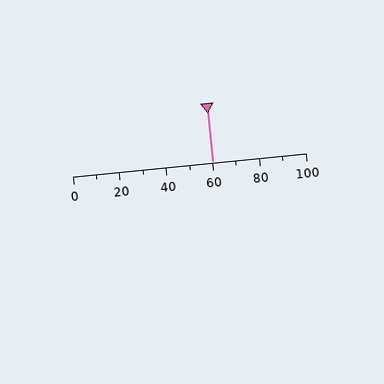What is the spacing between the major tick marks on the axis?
The major ticks are spaced 20 apart.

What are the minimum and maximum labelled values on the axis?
The axis runs from 0 to 100.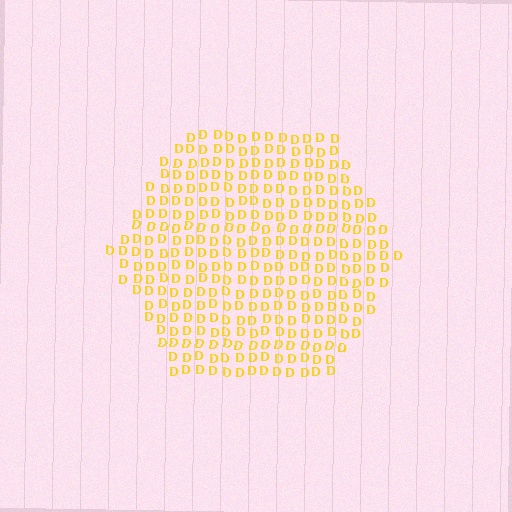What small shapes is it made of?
It is made of small letter D's.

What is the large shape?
The large shape is a hexagon.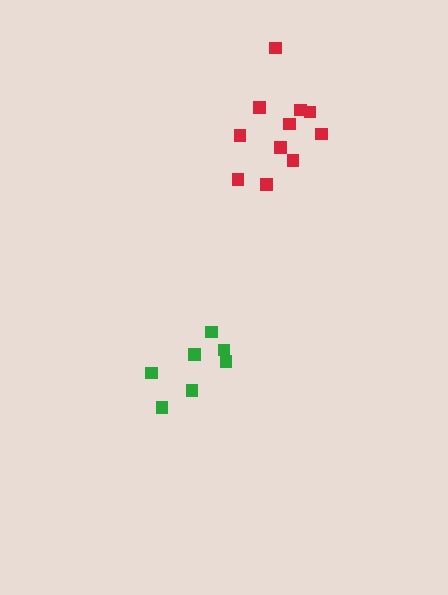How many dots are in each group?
Group 1: 11 dots, Group 2: 7 dots (18 total).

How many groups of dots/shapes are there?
There are 2 groups.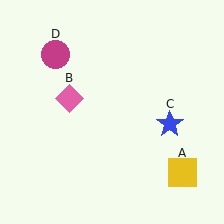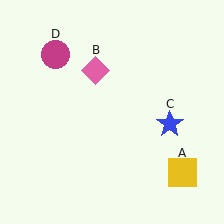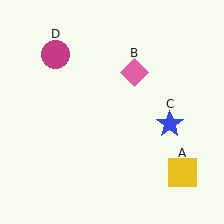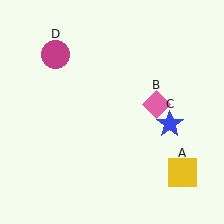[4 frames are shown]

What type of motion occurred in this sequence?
The pink diamond (object B) rotated clockwise around the center of the scene.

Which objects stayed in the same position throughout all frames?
Yellow square (object A) and blue star (object C) and magenta circle (object D) remained stationary.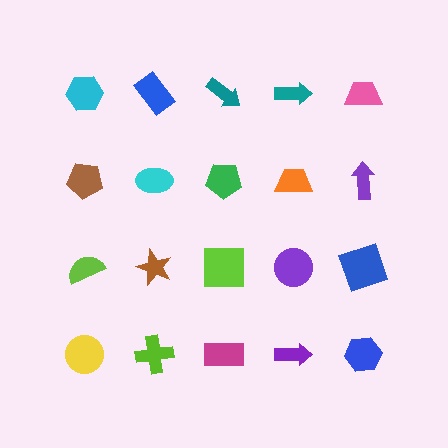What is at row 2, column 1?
A brown pentagon.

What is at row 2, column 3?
A green pentagon.